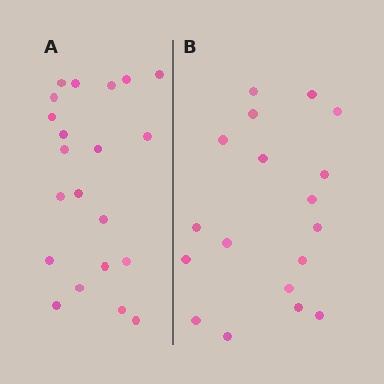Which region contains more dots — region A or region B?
Region A (the left region) has more dots.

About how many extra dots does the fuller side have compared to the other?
Region A has just a few more — roughly 2 or 3 more dots than region B.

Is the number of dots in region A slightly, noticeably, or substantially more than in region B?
Region A has only slightly more — the two regions are fairly close. The ratio is roughly 1.2 to 1.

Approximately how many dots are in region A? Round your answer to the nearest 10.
About 20 dots. (The exact count is 21, which rounds to 20.)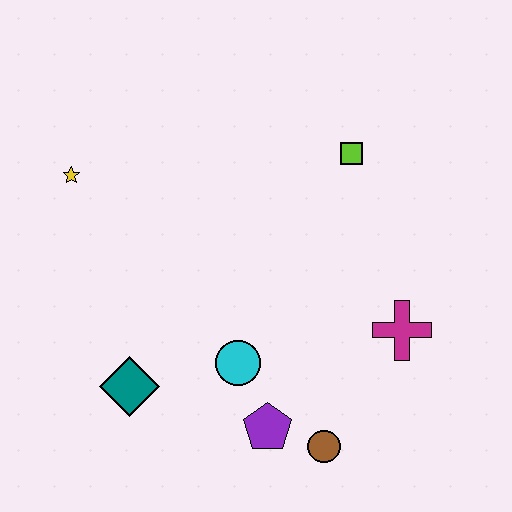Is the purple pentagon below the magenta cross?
Yes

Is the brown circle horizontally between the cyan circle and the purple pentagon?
No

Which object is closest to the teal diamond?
The cyan circle is closest to the teal diamond.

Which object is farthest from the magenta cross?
The yellow star is farthest from the magenta cross.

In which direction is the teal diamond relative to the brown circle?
The teal diamond is to the left of the brown circle.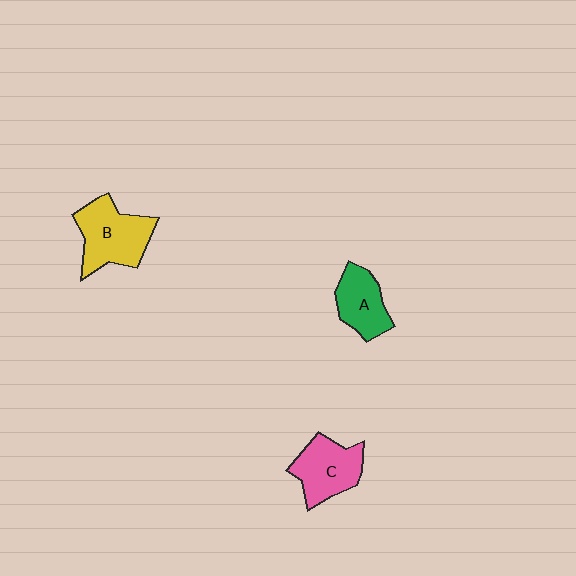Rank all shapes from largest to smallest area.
From largest to smallest: B (yellow), C (pink), A (green).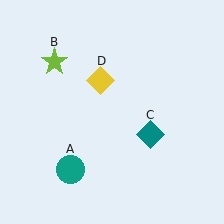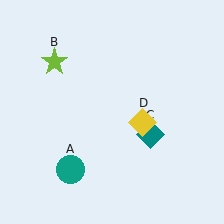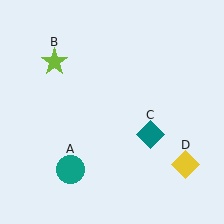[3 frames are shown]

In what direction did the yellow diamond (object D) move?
The yellow diamond (object D) moved down and to the right.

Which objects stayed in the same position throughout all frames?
Teal circle (object A) and lime star (object B) and teal diamond (object C) remained stationary.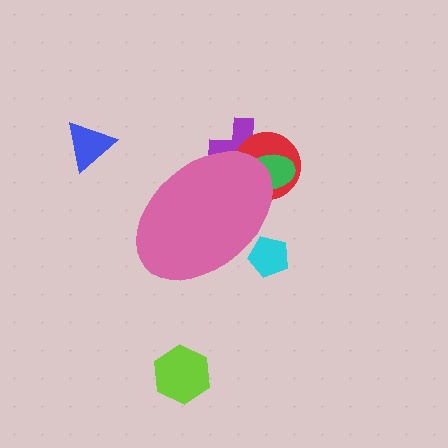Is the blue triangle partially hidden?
No, the blue triangle is fully visible.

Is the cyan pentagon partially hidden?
Yes, the cyan pentagon is partially hidden behind the pink ellipse.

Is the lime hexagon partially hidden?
No, the lime hexagon is fully visible.